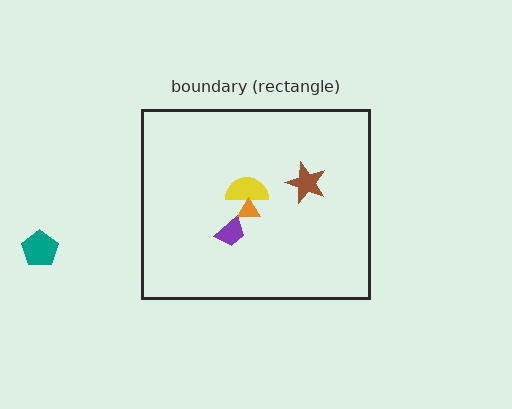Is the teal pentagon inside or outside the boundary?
Outside.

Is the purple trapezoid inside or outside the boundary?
Inside.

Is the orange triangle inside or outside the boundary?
Inside.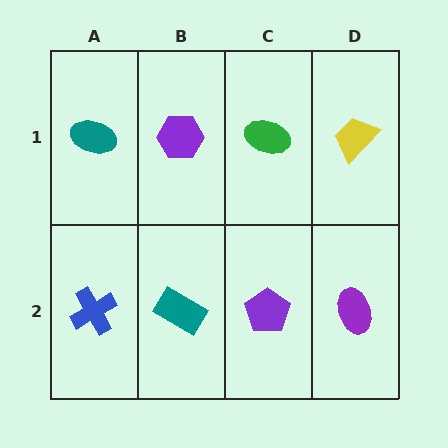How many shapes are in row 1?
4 shapes.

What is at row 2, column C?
A purple pentagon.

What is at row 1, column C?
A green ellipse.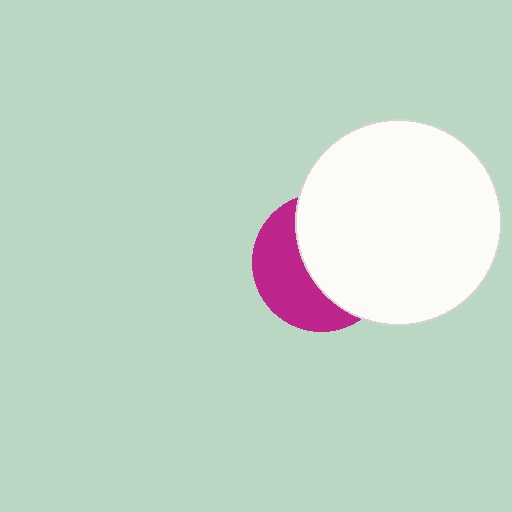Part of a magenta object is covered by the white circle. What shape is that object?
It is a circle.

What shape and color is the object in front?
The object in front is a white circle.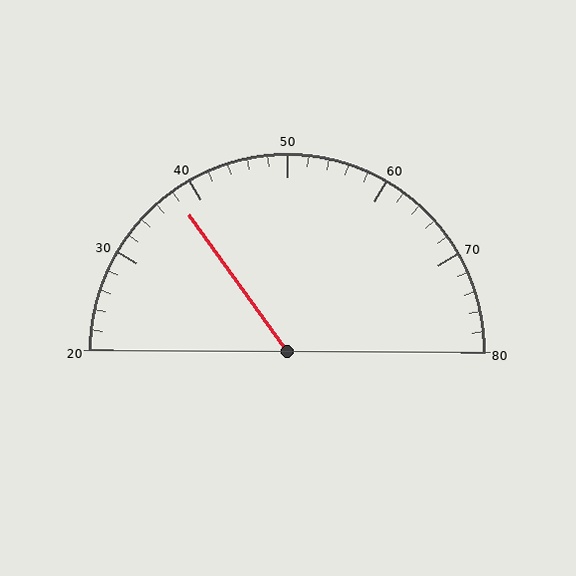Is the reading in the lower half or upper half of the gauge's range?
The reading is in the lower half of the range (20 to 80).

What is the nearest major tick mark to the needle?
The nearest major tick mark is 40.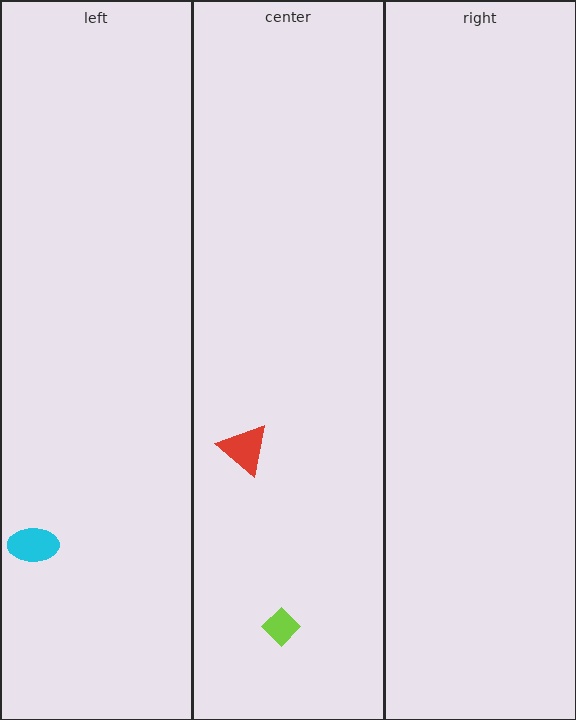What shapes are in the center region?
The red triangle, the lime diamond.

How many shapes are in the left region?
1.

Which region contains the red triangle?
The center region.